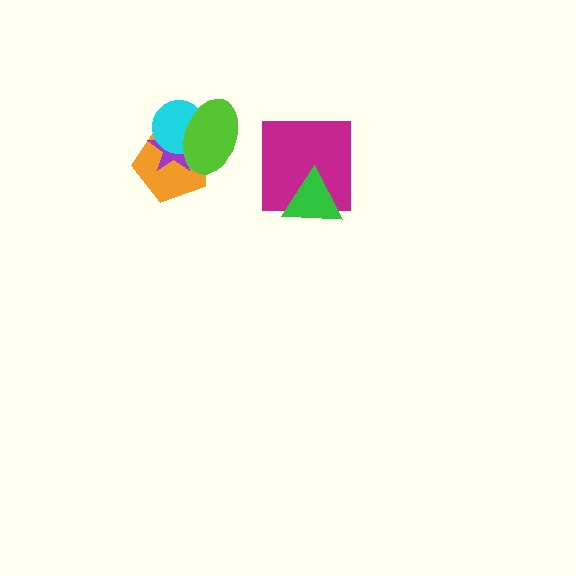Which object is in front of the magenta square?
The green triangle is in front of the magenta square.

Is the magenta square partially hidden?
Yes, it is partially covered by another shape.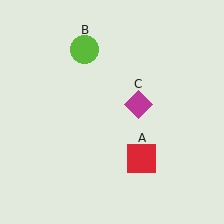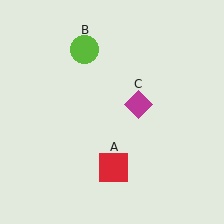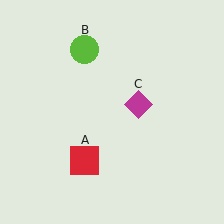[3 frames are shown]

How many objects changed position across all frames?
1 object changed position: red square (object A).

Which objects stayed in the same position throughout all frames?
Lime circle (object B) and magenta diamond (object C) remained stationary.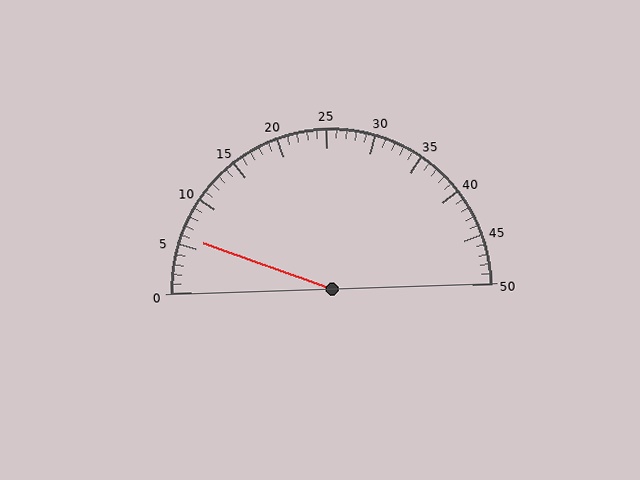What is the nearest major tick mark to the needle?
The nearest major tick mark is 5.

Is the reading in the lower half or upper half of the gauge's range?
The reading is in the lower half of the range (0 to 50).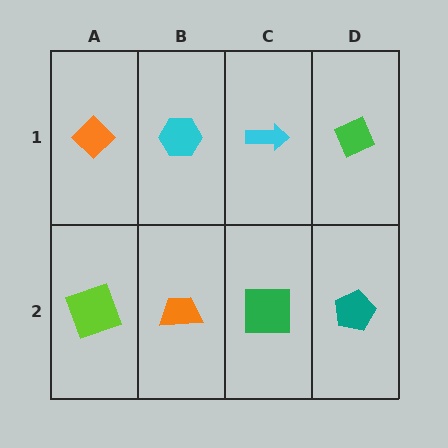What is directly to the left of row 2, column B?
A lime square.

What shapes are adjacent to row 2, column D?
A green diamond (row 1, column D), a green square (row 2, column C).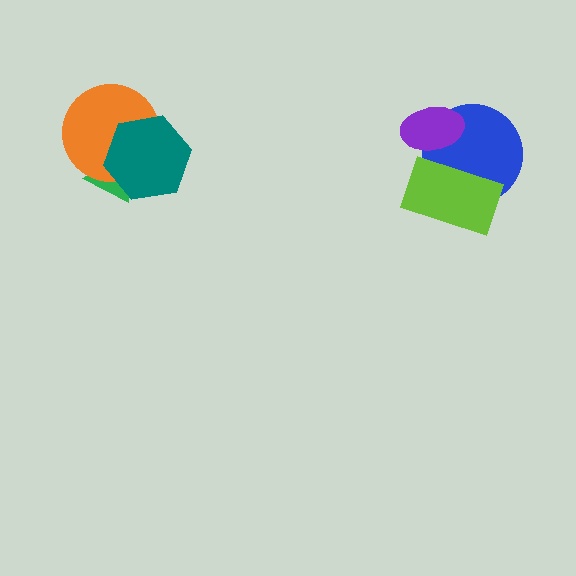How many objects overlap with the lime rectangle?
1 object overlaps with the lime rectangle.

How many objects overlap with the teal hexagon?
2 objects overlap with the teal hexagon.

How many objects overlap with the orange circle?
2 objects overlap with the orange circle.